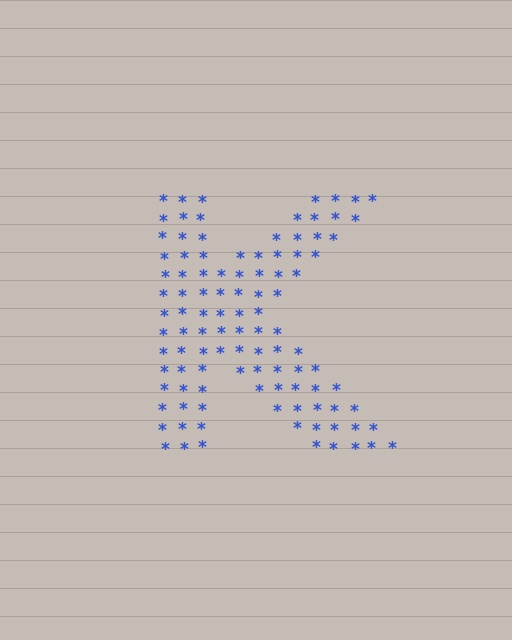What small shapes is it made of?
It is made of small asterisks.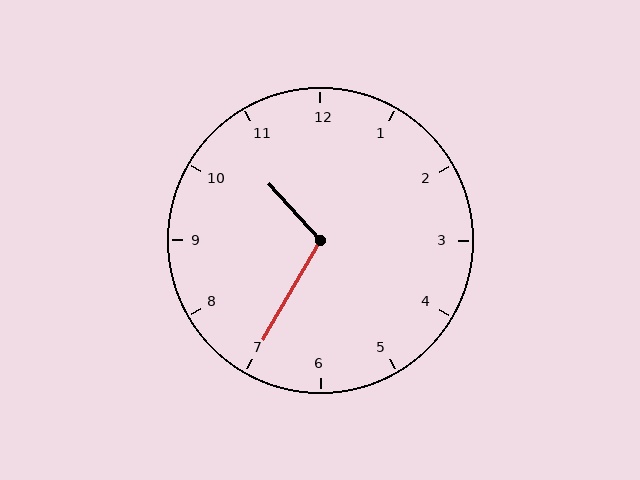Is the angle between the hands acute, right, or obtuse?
It is obtuse.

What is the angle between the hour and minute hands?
Approximately 108 degrees.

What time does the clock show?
10:35.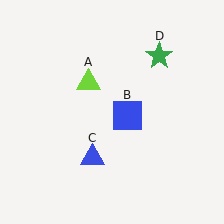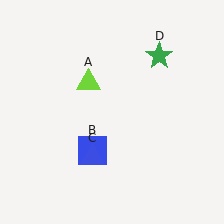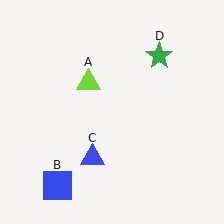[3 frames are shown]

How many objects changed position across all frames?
1 object changed position: blue square (object B).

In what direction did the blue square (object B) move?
The blue square (object B) moved down and to the left.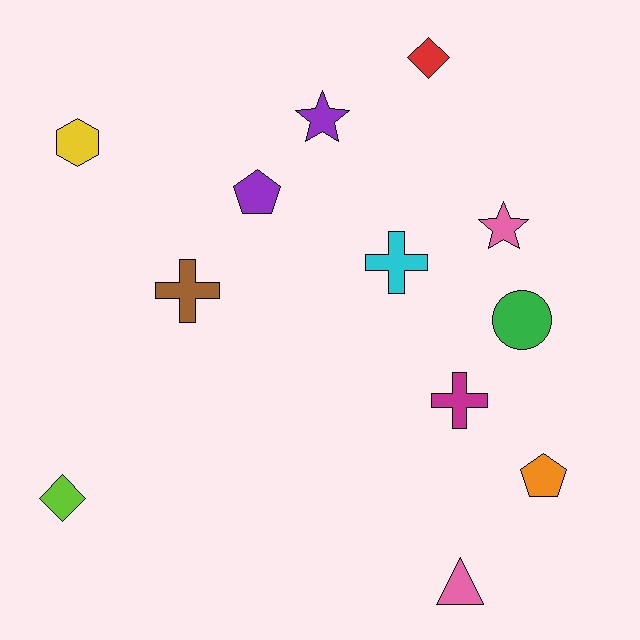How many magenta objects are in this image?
There is 1 magenta object.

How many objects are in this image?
There are 12 objects.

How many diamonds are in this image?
There are 2 diamonds.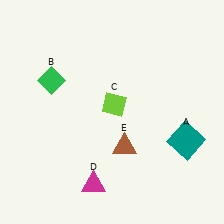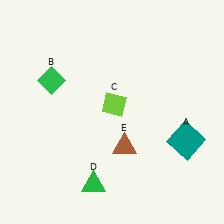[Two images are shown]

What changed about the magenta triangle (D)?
In Image 1, D is magenta. In Image 2, it changed to green.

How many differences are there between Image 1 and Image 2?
There is 1 difference between the two images.